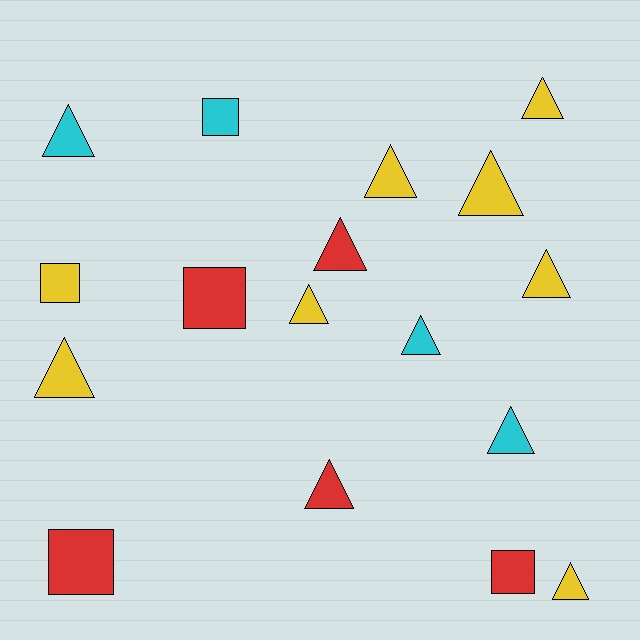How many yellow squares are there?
There is 1 yellow square.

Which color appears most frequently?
Yellow, with 8 objects.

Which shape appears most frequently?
Triangle, with 12 objects.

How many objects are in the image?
There are 17 objects.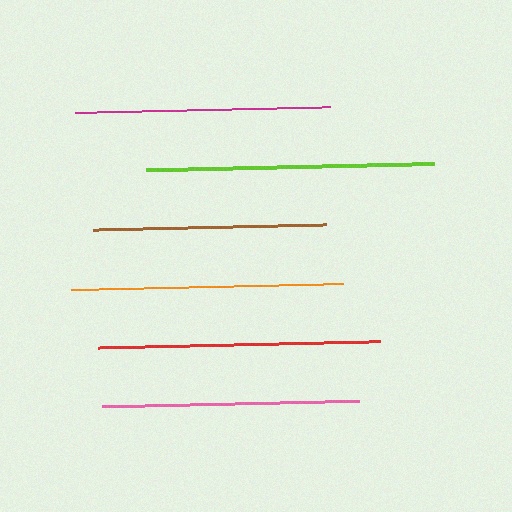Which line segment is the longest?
The lime line is the longest at approximately 288 pixels.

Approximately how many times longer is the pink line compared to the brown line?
The pink line is approximately 1.1 times the length of the brown line.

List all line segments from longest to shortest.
From longest to shortest: lime, red, orange, pink, magenta, brown.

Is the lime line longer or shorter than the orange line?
The lime line is longer than the orange line.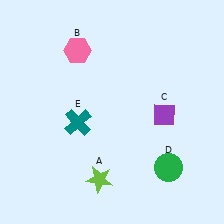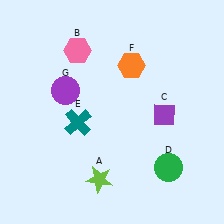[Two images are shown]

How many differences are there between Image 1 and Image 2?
There are 2 differences between the two images.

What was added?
An orange hexagon (F), a purple circle (G) were added in Image 2.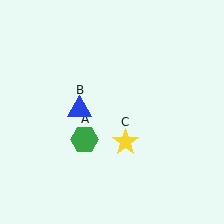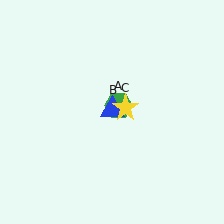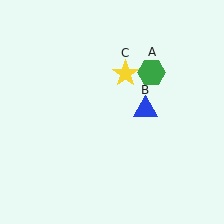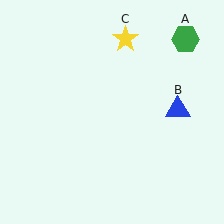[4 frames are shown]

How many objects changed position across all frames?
3 objects changed position: green hexagon (object A), blue triangle (object B), yellow star (object C).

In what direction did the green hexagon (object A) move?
The green hexagon (object A) moved up and to the right.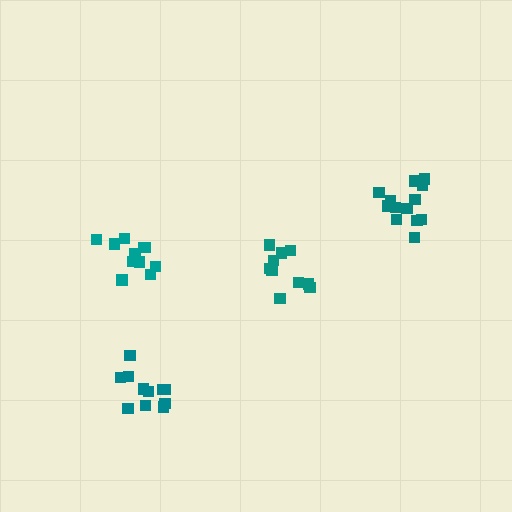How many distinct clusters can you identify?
There are 4 distinct clusters.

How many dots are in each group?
Group 1: 10 dots, Group 2: 13 dots, Group 3: 11 dots, Group 4: 11 dots (45 total).